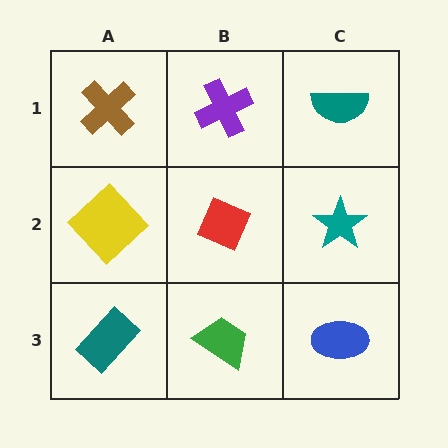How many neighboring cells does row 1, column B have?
3.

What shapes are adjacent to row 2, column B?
A purple cross (row 1, column B), a green trapezoid (row 3, column B), a yellow diamond (row 2, column A), a teal star (row 2, column C).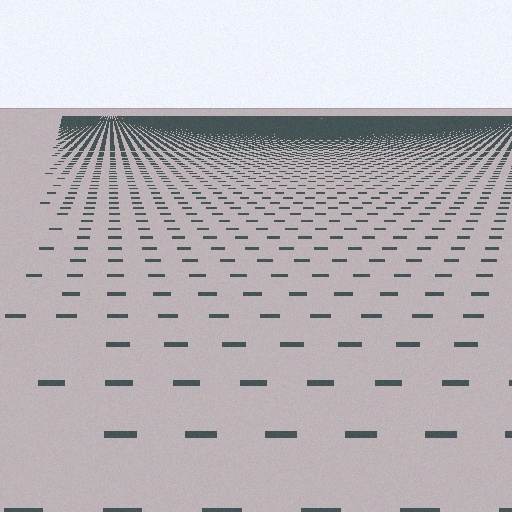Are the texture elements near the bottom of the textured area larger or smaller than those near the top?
Larger. Near the bottom, elements are closer to the viewer and appear at a bigger on-screen size.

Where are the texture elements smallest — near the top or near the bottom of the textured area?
Near the top.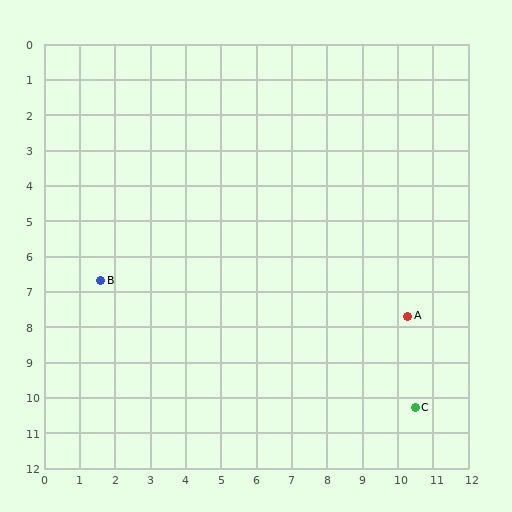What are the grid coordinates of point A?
Point A is at approximately (10.3, 7.7).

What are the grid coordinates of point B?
Point B is at approximately (1.6, 6.7).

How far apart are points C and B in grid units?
Points C and B are about 9.6 grid units apart.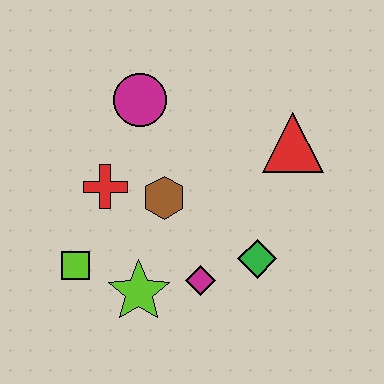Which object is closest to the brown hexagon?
The red cross is closest to the brown hexagon.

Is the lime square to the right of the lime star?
No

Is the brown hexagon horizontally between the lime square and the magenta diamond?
Yes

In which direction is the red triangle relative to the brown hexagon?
The red triangle is to the right of the brown hexagon.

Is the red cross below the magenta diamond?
No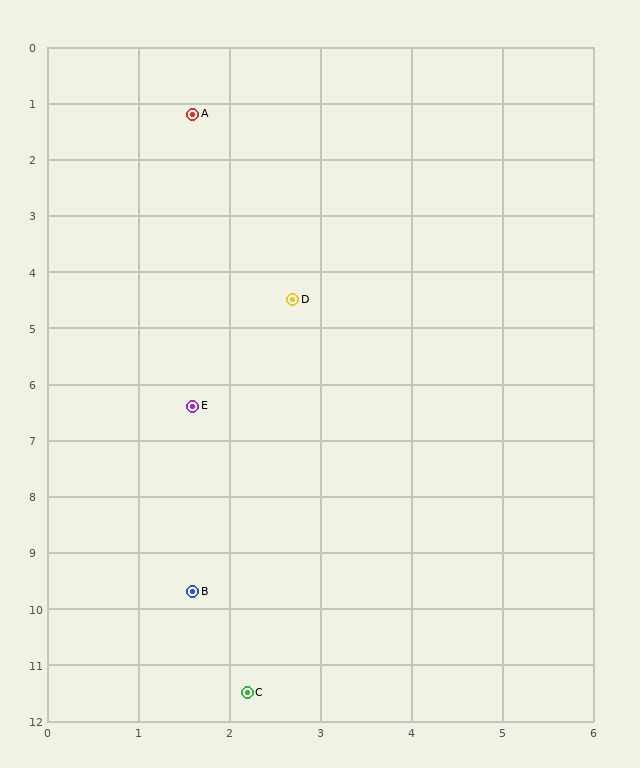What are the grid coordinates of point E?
Point E is at approximately (1.6, 6.4).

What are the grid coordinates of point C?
Point C is at approximately (2.2, 11.5).